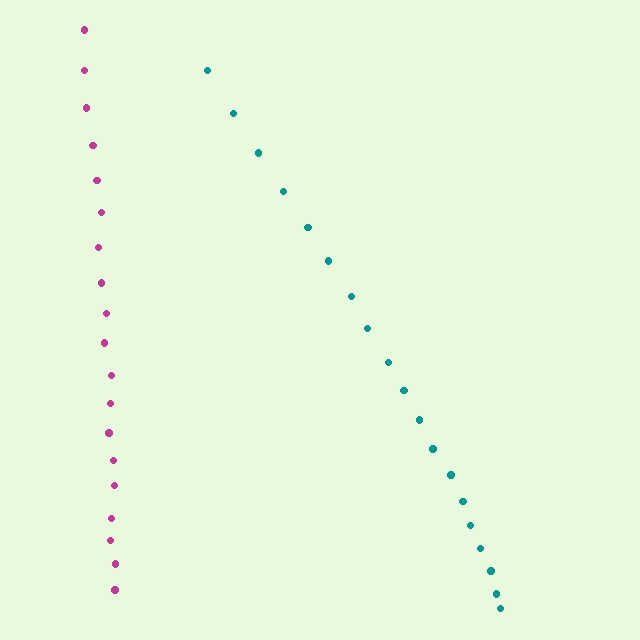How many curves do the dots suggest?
There are 2 distinct paths.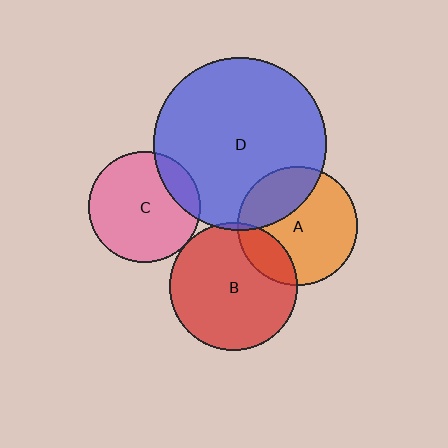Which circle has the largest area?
Circle D (blue).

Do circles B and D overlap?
Yes.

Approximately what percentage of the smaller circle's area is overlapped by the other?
Approximately 5%.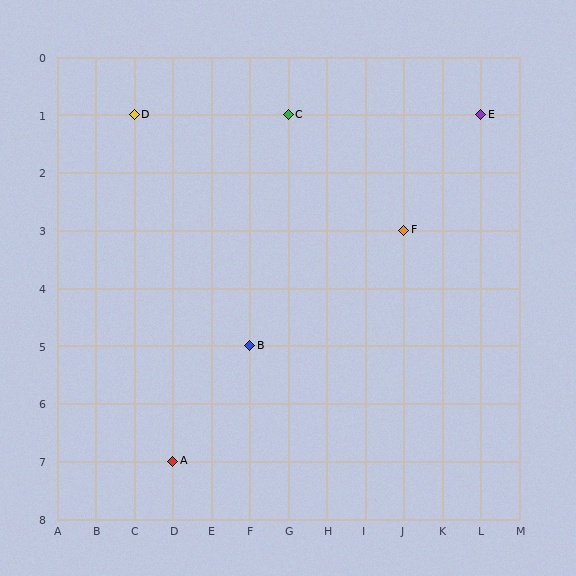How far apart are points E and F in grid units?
Points E and F are 2 columns and 2 rows apart (about 2.8 grid units diagonally).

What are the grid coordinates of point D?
Point D is at grid coordinates (C, 1).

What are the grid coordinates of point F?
Point F is at grid coordinates (J, 3).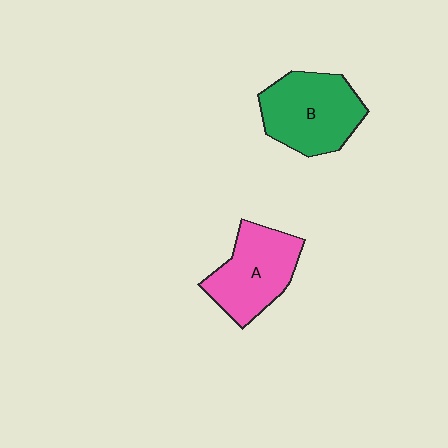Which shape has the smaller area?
Shape A (pink).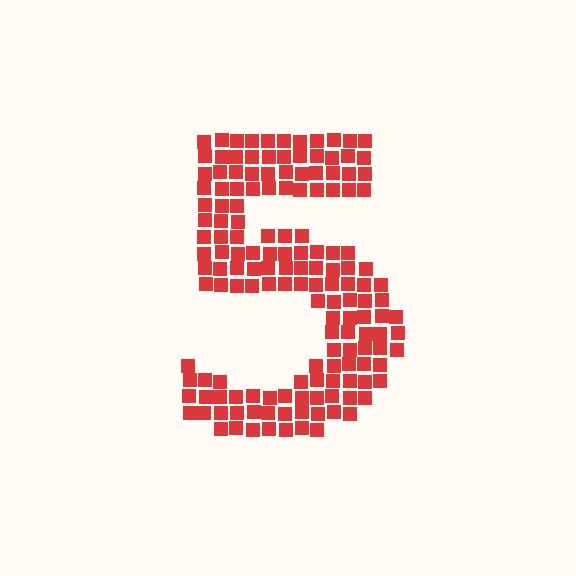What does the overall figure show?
The overall figure shows the digit 5.